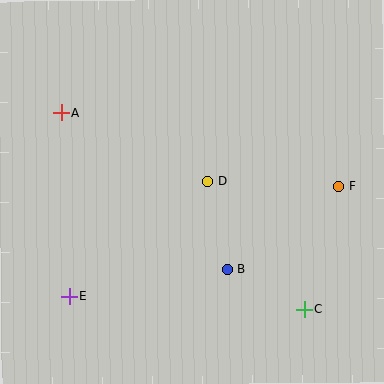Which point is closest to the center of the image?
Point D at (208, 181) is closest to the center.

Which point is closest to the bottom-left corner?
Point E is closest to the bottom-left corner.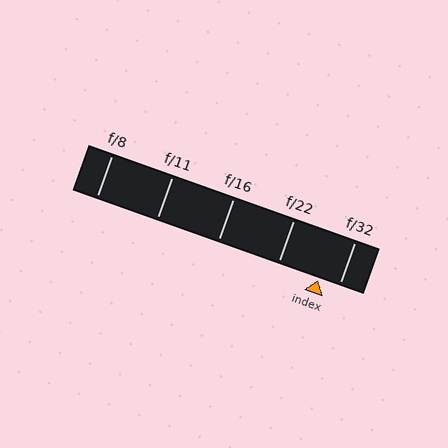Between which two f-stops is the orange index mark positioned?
The index mark is between f/22 and f/32.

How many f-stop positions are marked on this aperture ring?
There are 5 f-stop positions marked.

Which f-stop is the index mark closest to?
The index mark is closest to f/32.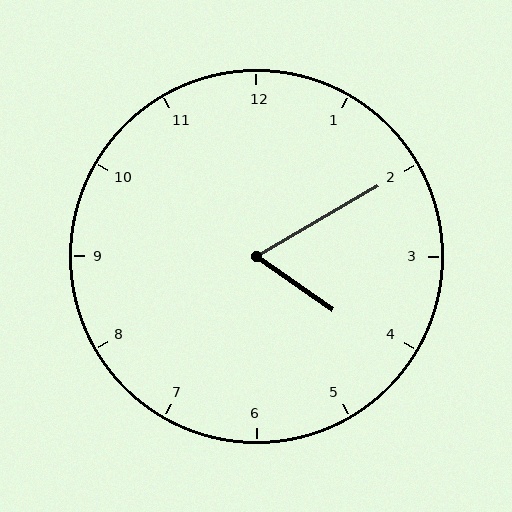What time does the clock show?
4:10.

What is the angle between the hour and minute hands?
Approximately 65 degrees.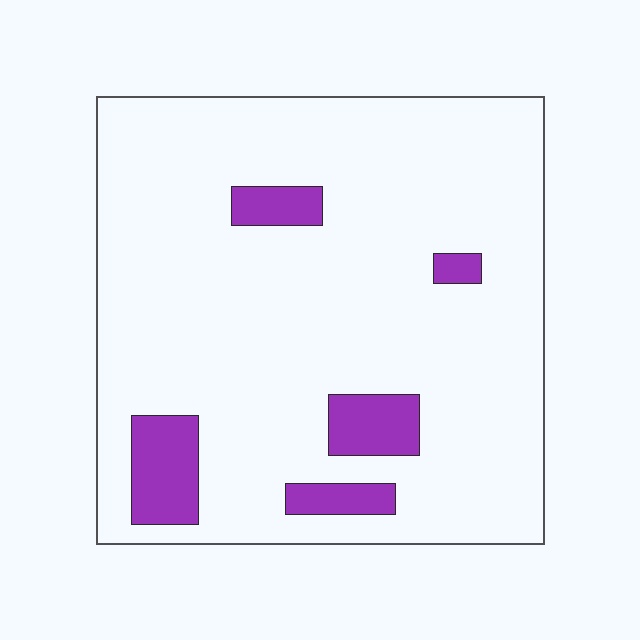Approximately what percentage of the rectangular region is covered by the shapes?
Approximately 10%.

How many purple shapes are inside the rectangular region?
5.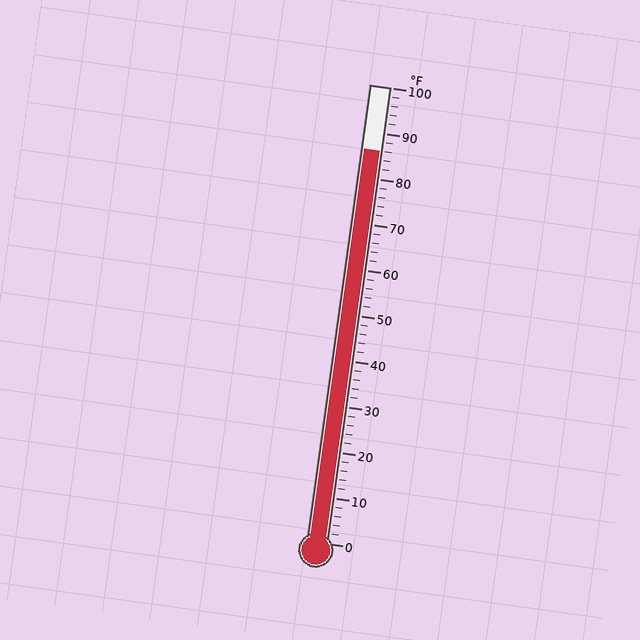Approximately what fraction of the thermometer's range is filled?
The thermometer is filled to approximately 85% of its range.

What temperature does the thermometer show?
The thermometer shows approximately 86°F.